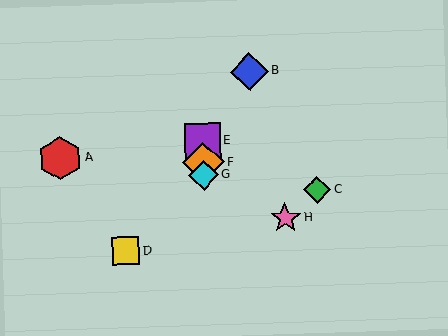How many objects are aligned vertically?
3 objects (E, F, G) are aligned vertically.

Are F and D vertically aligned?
No, F is at x≈203 and D is at x≈126.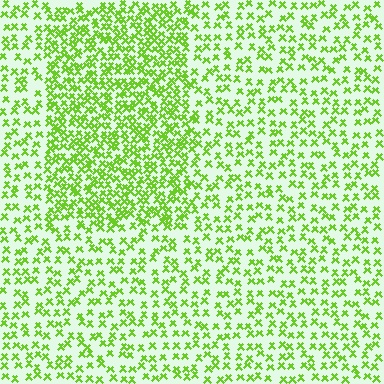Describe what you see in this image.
The image contains small lime elements arranged at two different densities. A rectangle-shaped region is visible where the elements are more densely packed than the surrounding area.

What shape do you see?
I see a rectangle.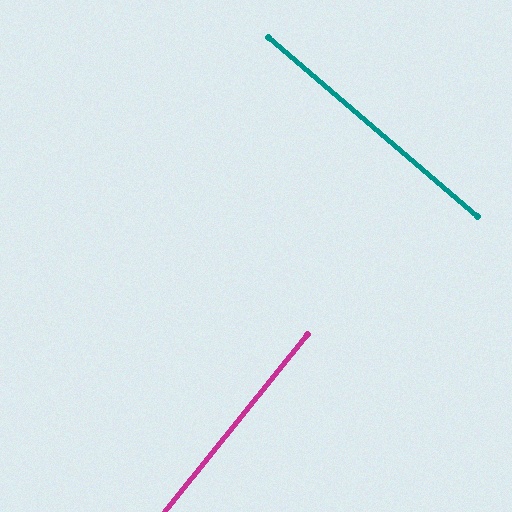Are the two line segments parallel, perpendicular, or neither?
Perpendicular — they meet at approximately 88°.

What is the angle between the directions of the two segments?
Approximately 88 degrees.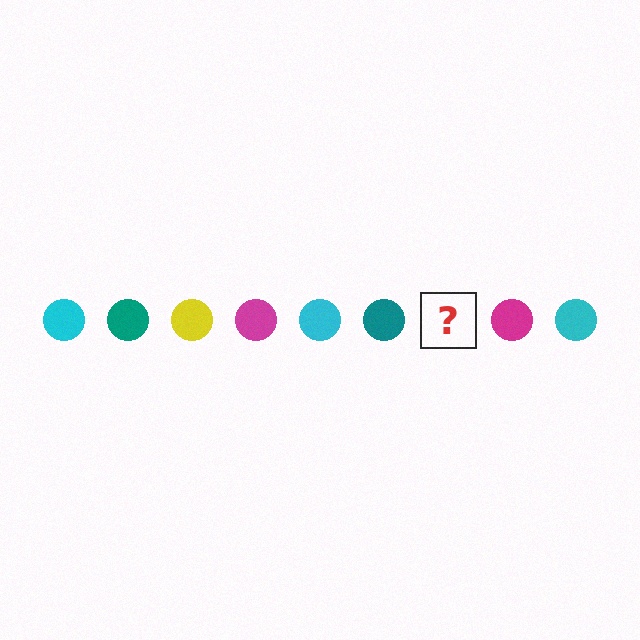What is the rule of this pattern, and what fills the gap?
The rule is that the pattern cycles through cyan, teal, yellow, magenta circles. The gap should be filled with a yellow circle.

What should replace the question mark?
The question mark should be replaced with a yellow circle.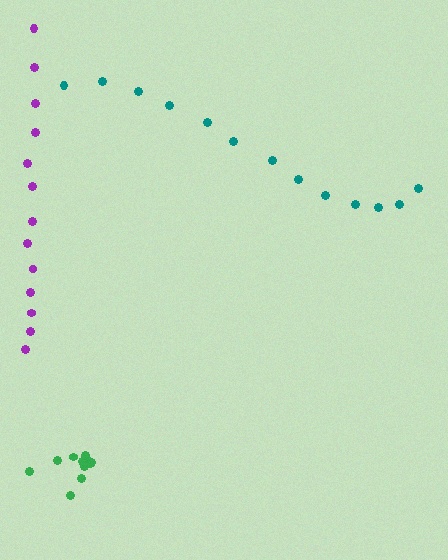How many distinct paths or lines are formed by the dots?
There are 3 distinct paths.